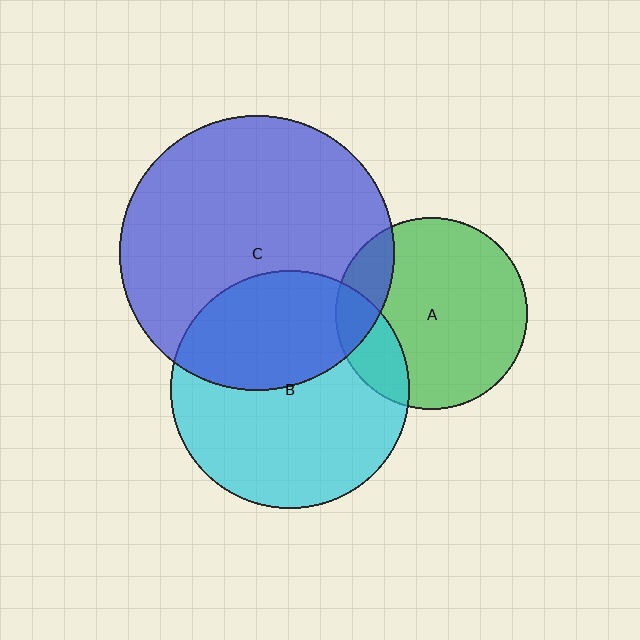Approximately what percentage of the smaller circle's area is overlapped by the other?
Approximately 20%.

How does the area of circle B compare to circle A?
Approximately 1.5 times.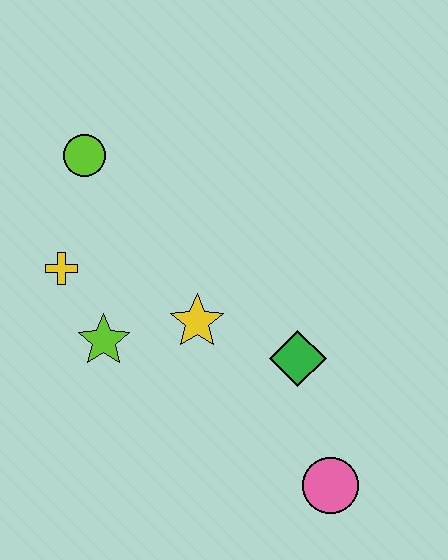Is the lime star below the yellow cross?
Yes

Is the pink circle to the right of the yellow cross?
Yes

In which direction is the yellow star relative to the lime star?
The yellow star is to the right of the lime star.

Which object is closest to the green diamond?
The yellow star is closest to the green diamond.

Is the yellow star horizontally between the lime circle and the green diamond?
Yes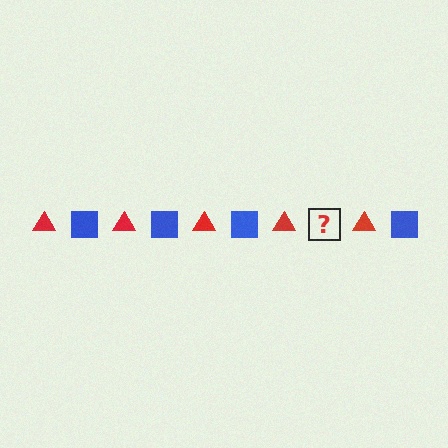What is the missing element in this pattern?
The missing element is a blue square.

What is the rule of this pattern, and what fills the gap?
The rule is that the pattern alternates between red triangle and blue square. The gap should be filled with a blue square.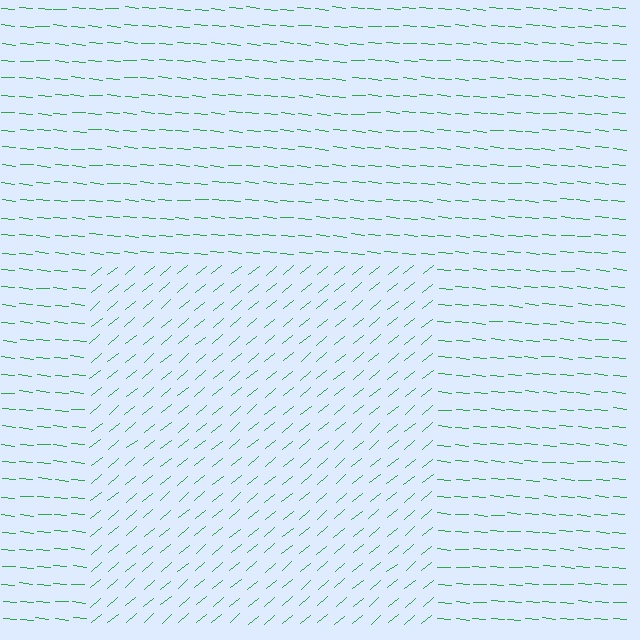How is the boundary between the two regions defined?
The boundary is defined purely by a change in line orientation (approximately 45 degrees difference). All lines are the same color and thickness.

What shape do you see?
I see a rectangle.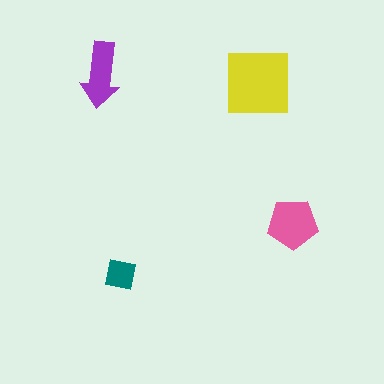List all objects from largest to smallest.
The yellow square, the pink pentagon, the purple arrow, the teal square.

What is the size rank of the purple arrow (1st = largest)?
3rd.